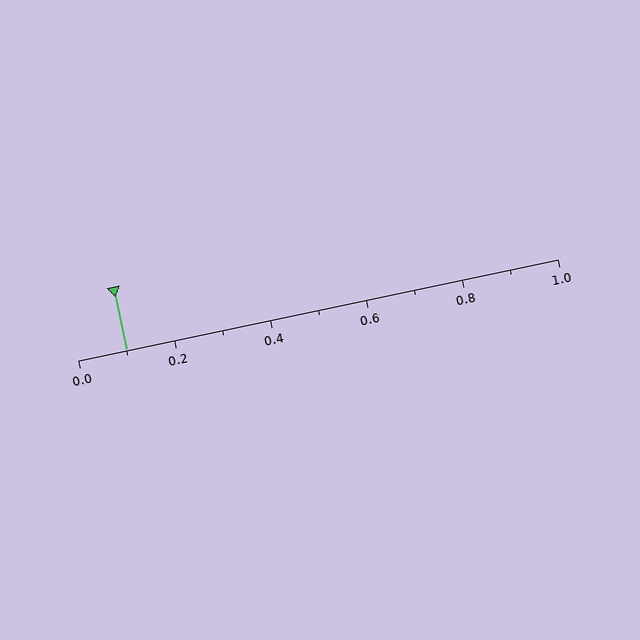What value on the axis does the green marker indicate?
The marker indicates approximately 0.1.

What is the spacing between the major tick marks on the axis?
The major ticks are spaced 0.2 apart.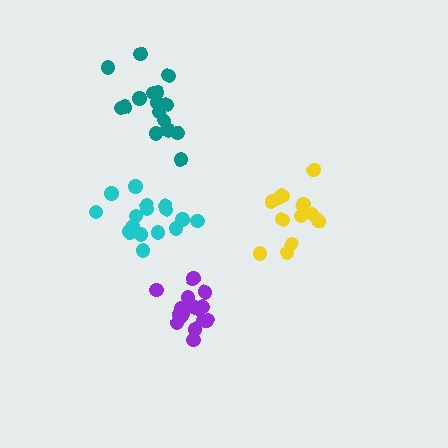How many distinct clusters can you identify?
There are 4 distinct clusters.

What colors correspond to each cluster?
The clusters are colored: yellow, purple, cyan, teal.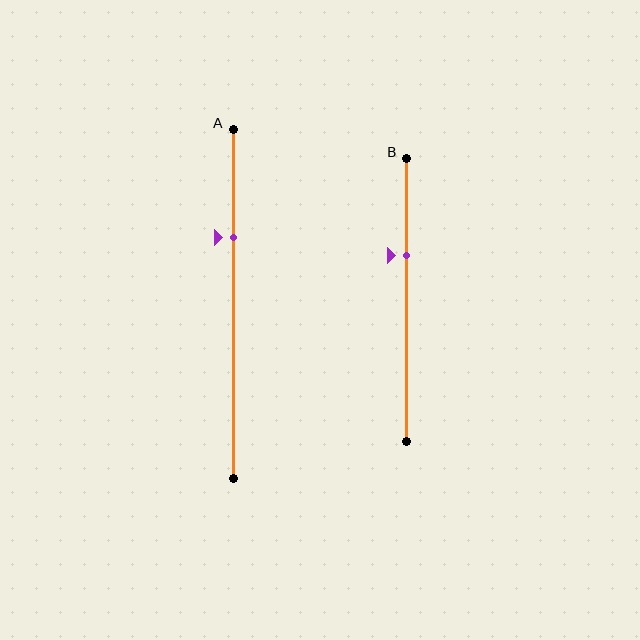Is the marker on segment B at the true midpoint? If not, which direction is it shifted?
No, the marker on segment B is shifted upward by about 16% of the segment length.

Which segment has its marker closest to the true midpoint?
Segment B has its marker closest to the true midpoint.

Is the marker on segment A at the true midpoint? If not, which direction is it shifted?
No, the marker on segment A is shifted upward by about 19% of the segment length.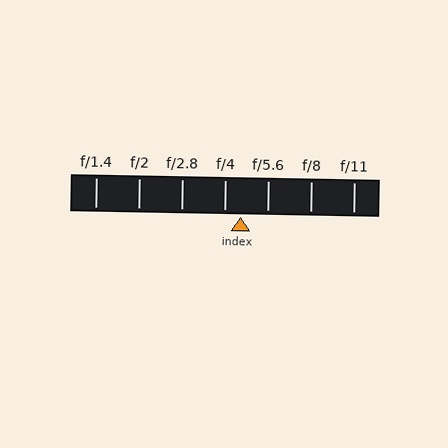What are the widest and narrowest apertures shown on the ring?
The widest aperture shown is f/1.4 and the narrowest is f/11.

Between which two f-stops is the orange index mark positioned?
The index mark is between f/4 and f/5.6.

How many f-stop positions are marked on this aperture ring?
There are 7 f-stop positions marked.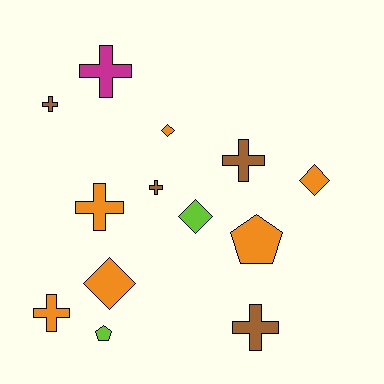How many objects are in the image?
There are 13 objects.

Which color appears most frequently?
Orange, with 6 objects.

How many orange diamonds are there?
There are 3 orange diamonds.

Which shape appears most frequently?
Cross, with 7 objects.